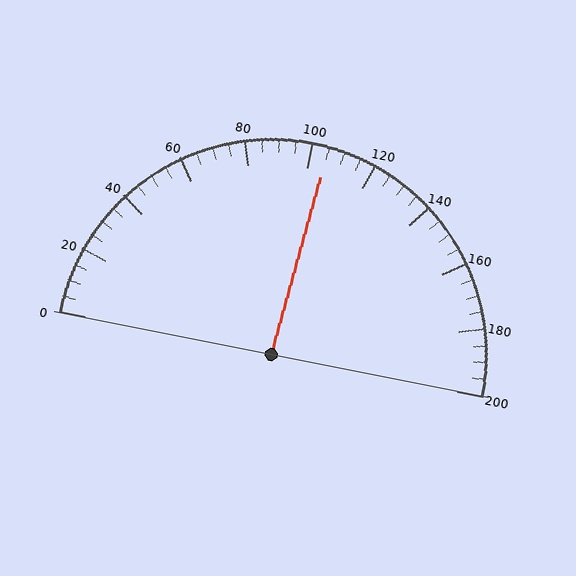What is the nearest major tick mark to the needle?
The nearest major tick mark is 100.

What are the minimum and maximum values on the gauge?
The gauge ranges from 0 to 200.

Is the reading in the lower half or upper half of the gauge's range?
The reading is in the upper half of the range (0 to 200).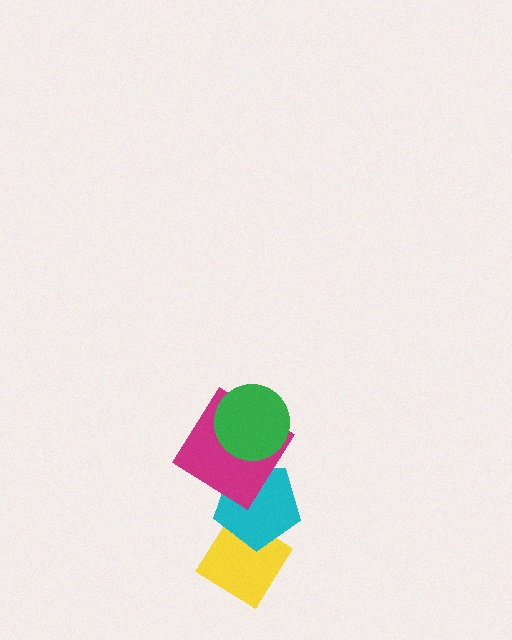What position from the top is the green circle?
The green circle is 1st from the top.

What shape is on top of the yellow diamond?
The cyan pentagon is on top of the yellow diamond.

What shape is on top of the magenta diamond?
The green circle is on top of the magenta diamond.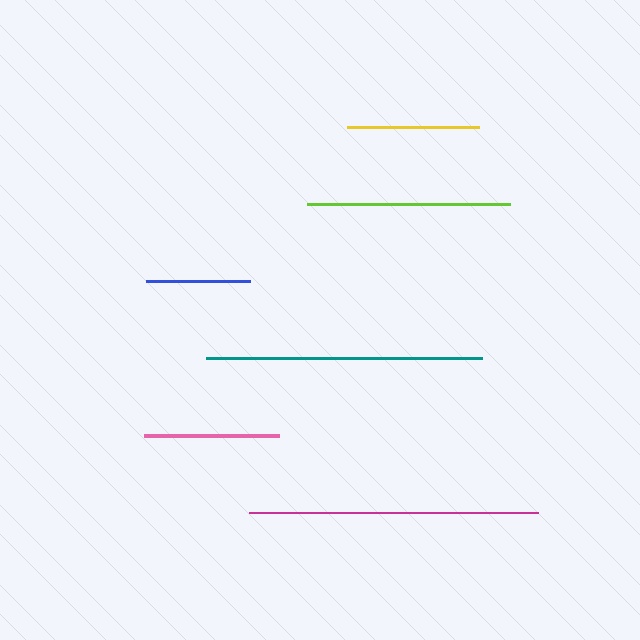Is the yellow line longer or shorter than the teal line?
The teal line is longer than the yellow line.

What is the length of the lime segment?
The lime segment is approximately 203 pixels long.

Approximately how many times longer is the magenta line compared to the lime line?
The magenta line is approximately 1.4 times the length of the lime line.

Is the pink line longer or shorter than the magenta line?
The magenta line is longer than the pink line.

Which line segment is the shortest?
The blue line is the shortest at approximately 104 pixels.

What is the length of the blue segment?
The blue segment is approximately 104 pixels long.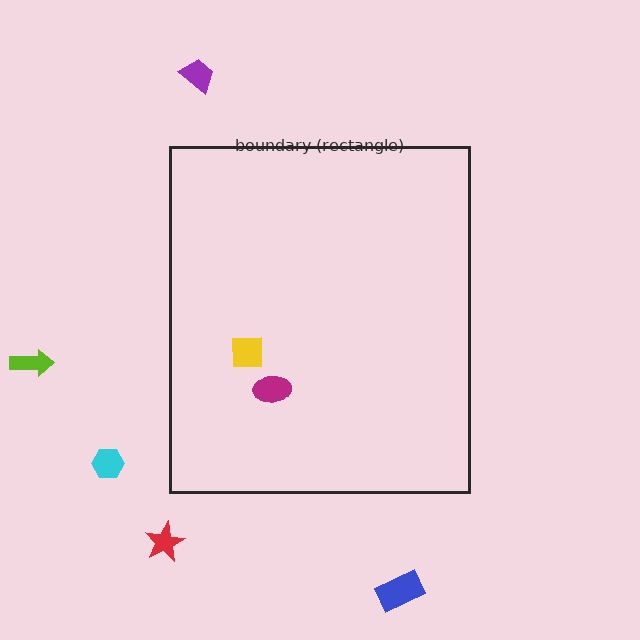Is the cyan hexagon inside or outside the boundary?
Outside.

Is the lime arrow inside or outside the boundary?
Outside.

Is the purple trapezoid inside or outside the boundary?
Outside.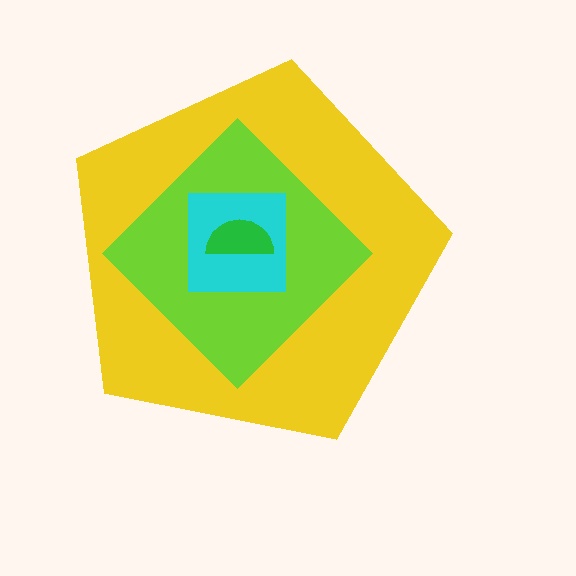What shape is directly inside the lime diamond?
The cyan square.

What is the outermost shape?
The yellow pentagon.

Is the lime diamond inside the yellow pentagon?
Yes.